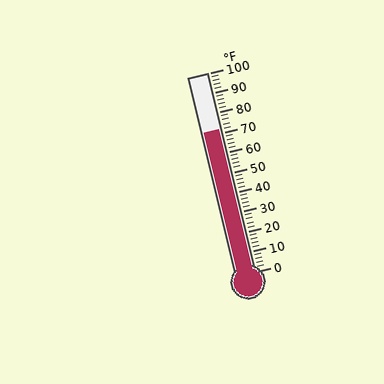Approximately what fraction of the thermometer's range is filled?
The thermometer is filled to approximately 70% of its range.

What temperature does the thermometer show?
The thermometer shows approximately 72°F.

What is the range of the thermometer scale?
The thermometer scale ranges from 0°F to 100°F.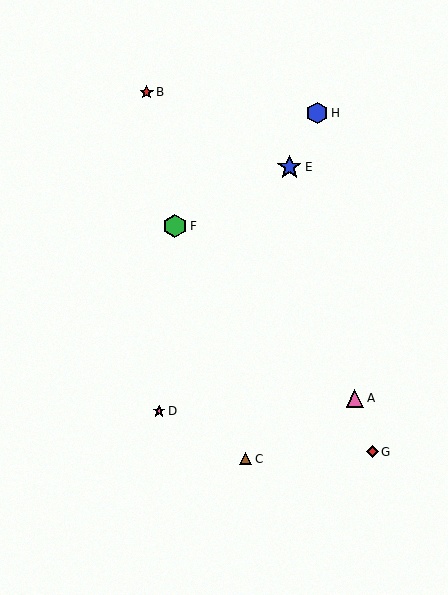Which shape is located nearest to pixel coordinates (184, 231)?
The green hexagon (labeled F) at (175, 226) is nearest to that location.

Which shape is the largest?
The blue star (labeled E) is the largest.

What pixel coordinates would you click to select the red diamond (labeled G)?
Click at (372, 452) to select the red diamond G.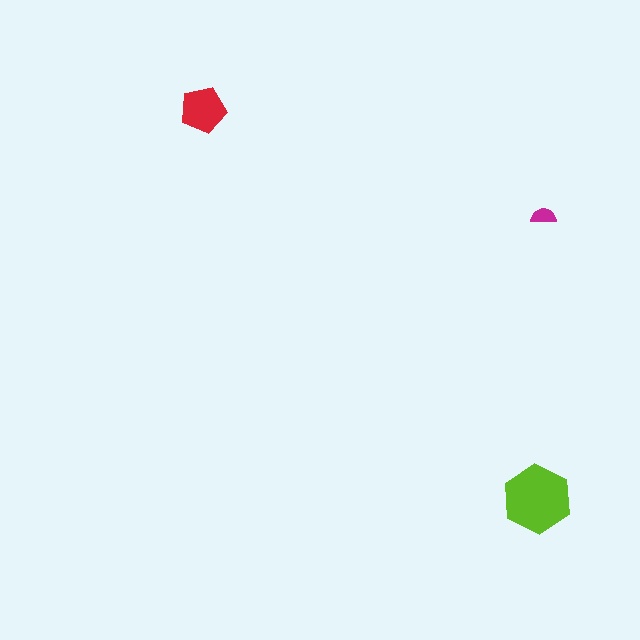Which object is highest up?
The red pentagon is topmost.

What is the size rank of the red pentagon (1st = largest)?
2nd.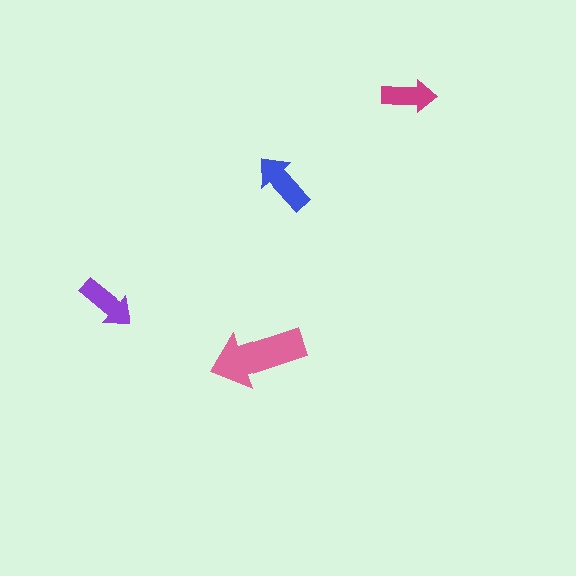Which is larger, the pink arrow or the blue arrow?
The pink one.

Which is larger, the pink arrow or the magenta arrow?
The pink one.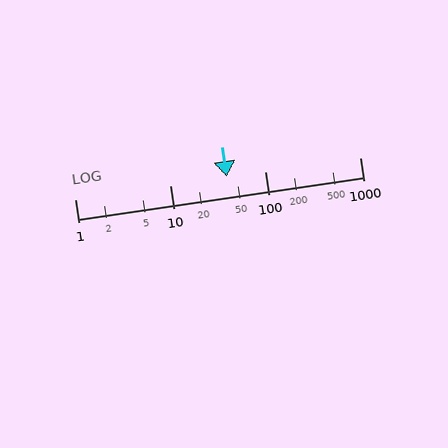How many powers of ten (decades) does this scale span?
The scale spans 3 decades, from 1 to 1000.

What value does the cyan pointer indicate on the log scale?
The pointer indicates approximately 40.